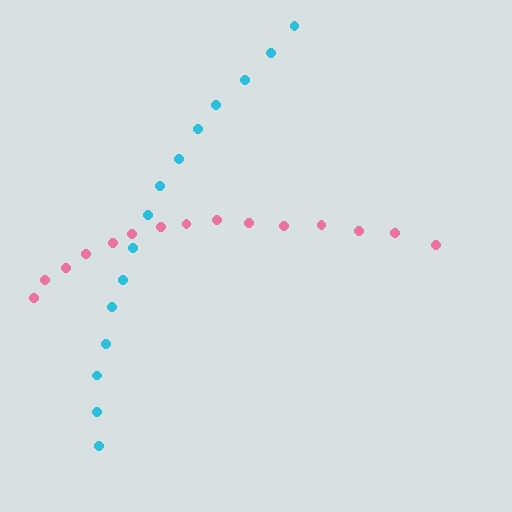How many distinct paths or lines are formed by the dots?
There are 2 distinct paths.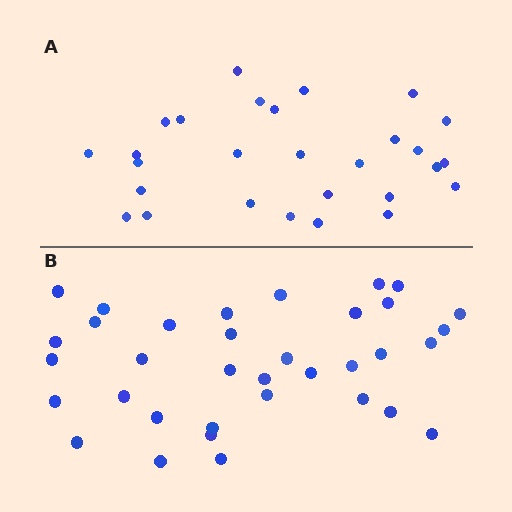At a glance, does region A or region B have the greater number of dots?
Region B (the bottom region) has more dots.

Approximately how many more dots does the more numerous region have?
Region B has roughly 8 or so more dots than region A.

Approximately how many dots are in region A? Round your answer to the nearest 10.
About 30 dots. (The exact count is 28, which rounds to 30.)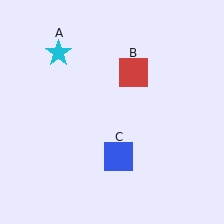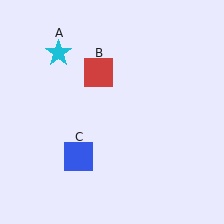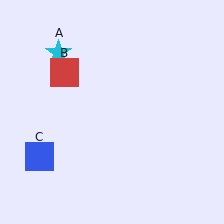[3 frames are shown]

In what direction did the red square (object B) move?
The red square (object B) moved left.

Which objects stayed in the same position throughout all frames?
Cyan star (object A) remained stationary.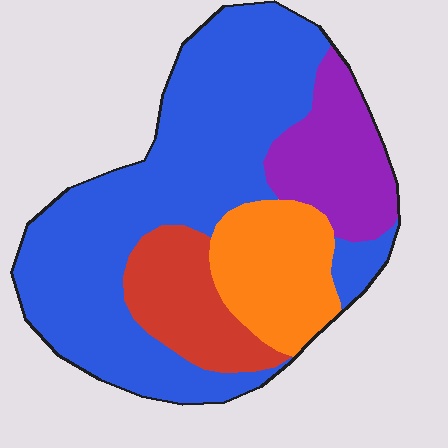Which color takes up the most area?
Blue, at roughly 55%.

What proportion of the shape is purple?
Purple covers about 15% of the shape.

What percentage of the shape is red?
Red covers about 15% of the shape.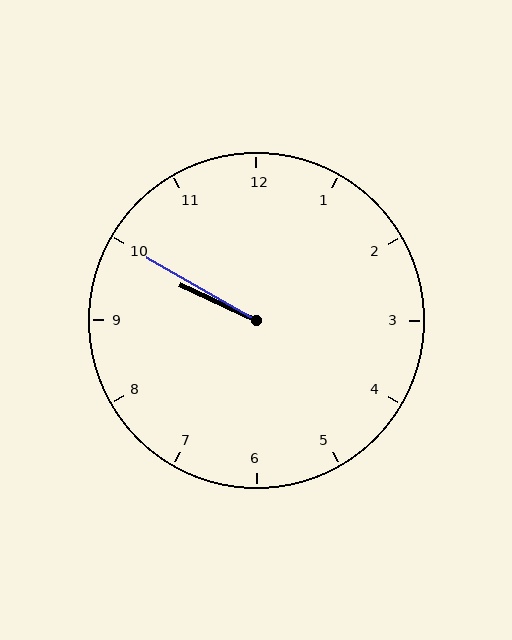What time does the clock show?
9:50.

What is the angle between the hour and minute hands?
Approximately 5 degrees.